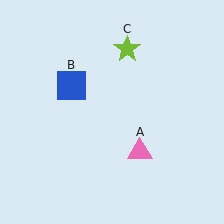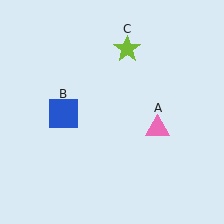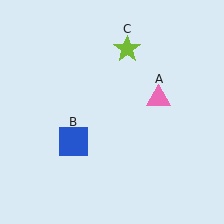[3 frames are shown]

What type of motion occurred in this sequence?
The pink triangle (object A), blue square (object B) rotated counterclockwise around the center of the scene.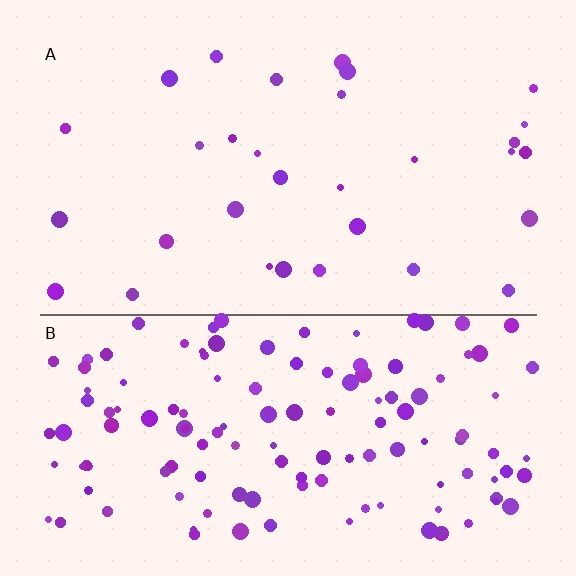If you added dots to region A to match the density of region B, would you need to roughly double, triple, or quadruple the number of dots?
Approximately quadruple.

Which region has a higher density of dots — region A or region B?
B (the bottom).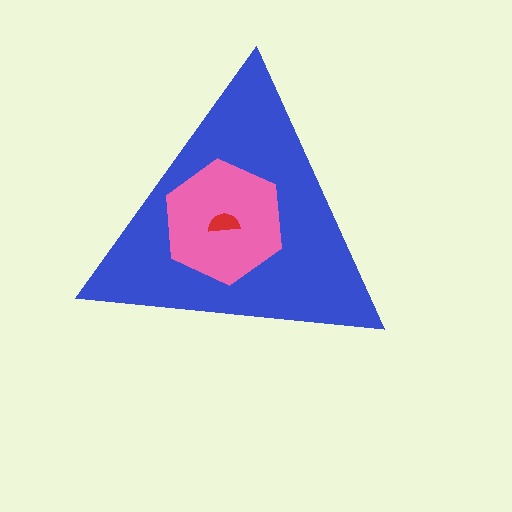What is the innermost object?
The red semicircle.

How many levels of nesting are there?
3.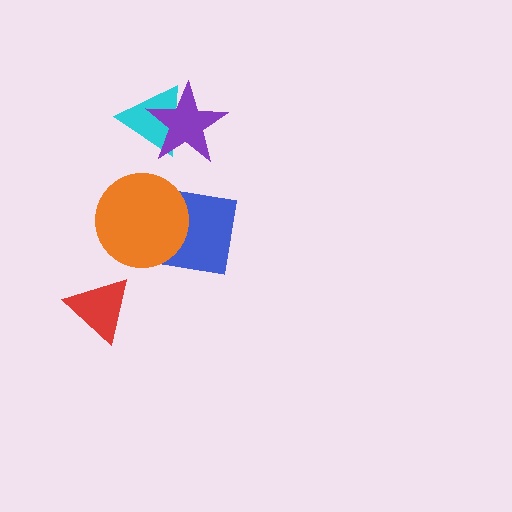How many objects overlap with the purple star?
1 object overlaps with the purple star.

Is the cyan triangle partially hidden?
Yes, it is partially covered by another shape.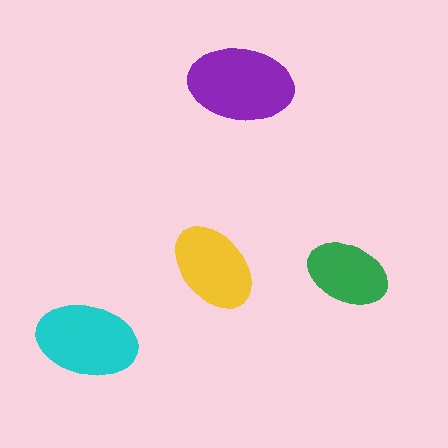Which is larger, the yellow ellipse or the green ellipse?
The yellow one.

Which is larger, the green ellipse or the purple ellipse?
The purple one.